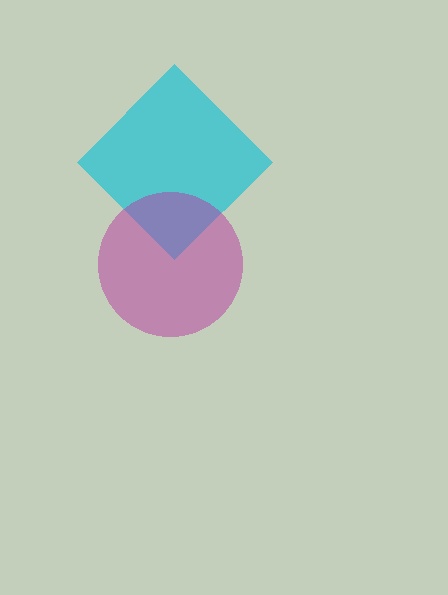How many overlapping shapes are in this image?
There are 2 overlapping shapes in the image.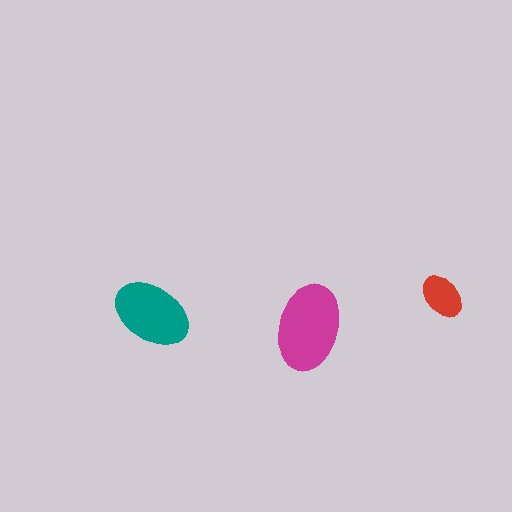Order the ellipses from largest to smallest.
the magenta one, the teal one, the red one.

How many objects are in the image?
There are 3 objects in the image.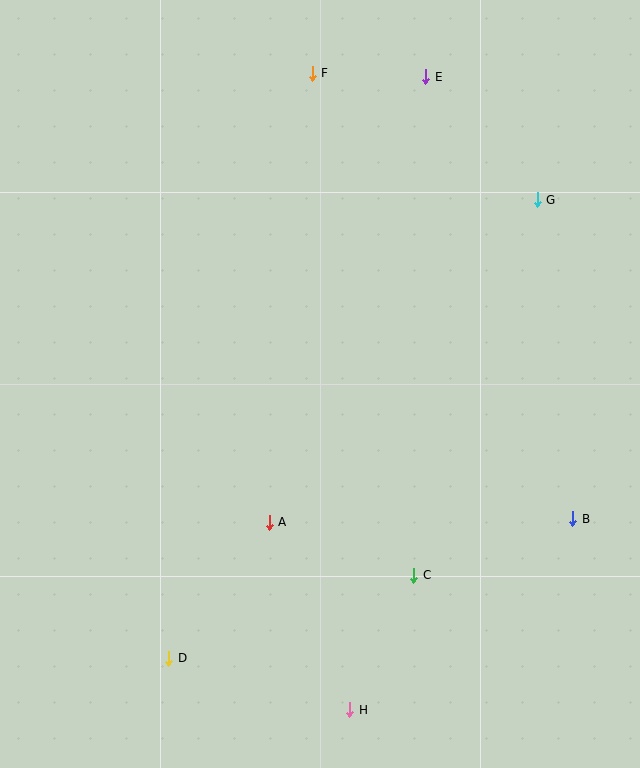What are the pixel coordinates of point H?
Point H is at (350, 710).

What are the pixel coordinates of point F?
Point F is at (312, 73).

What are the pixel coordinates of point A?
Point A is at (269, 522).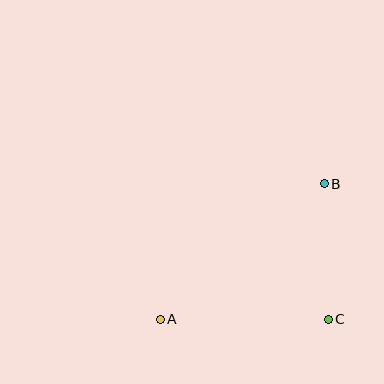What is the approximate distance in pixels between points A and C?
The distance between A and C is approximately 168 pixels.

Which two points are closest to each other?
Points B and C are closest to each other.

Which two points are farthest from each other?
Points A and B are farthest from each other.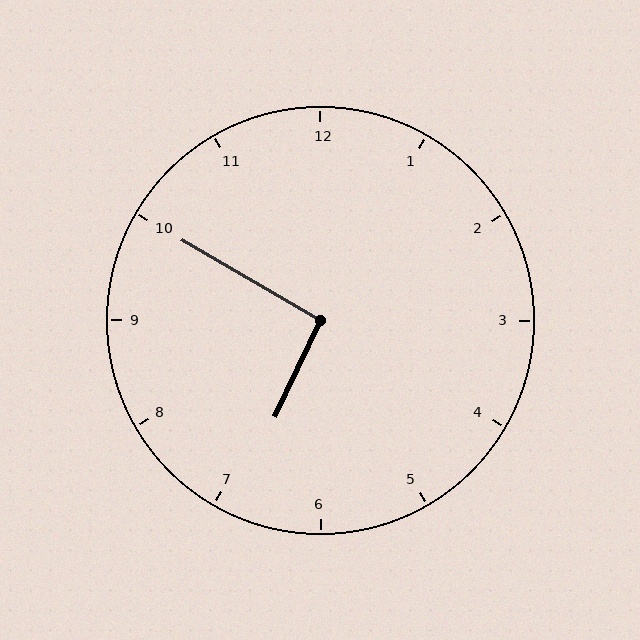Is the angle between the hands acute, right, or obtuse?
It is right.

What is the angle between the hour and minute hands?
Approximately 95 degrees.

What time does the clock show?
6:50.